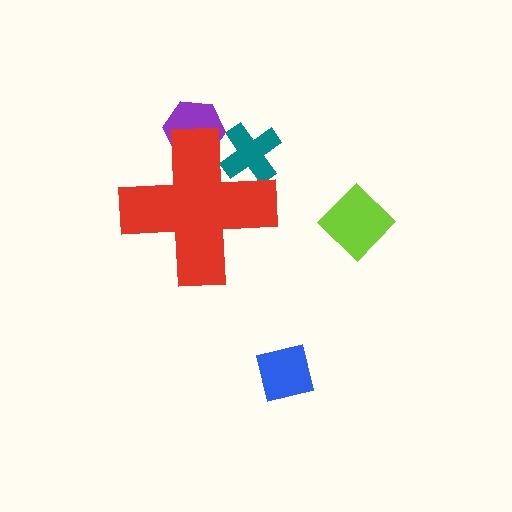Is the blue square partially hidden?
No, the blue square is fully visible.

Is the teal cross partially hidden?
Yes, the teal cross is partially hidden behind the red cross.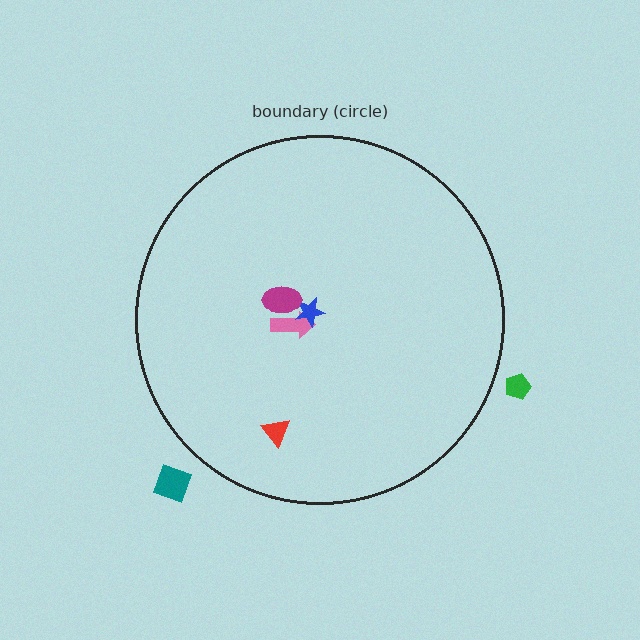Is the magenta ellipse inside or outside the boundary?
Inside.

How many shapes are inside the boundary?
4 inside, 2 outside.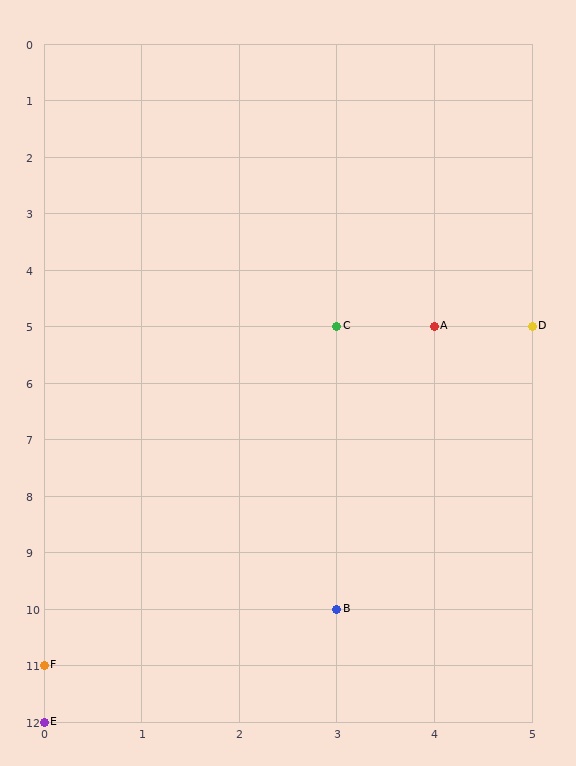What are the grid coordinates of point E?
Point E is at grid coordinates (0, 12).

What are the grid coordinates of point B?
Point B is at grid coordinates (3, 10).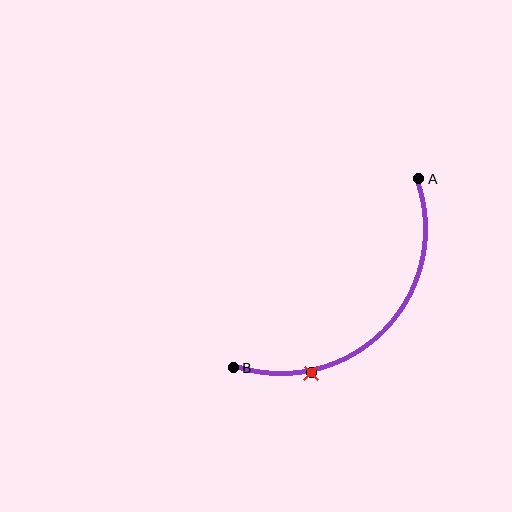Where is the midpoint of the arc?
The arc midpoint is the point on the curve farthest from the straight line joining A and B. It sits below and to the right of that line.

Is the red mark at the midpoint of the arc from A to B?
No. The red mark lies on the arc but is closer to endpoint B. The arc midpoint would be at the point on the curve equidistant along the arc from both A and B.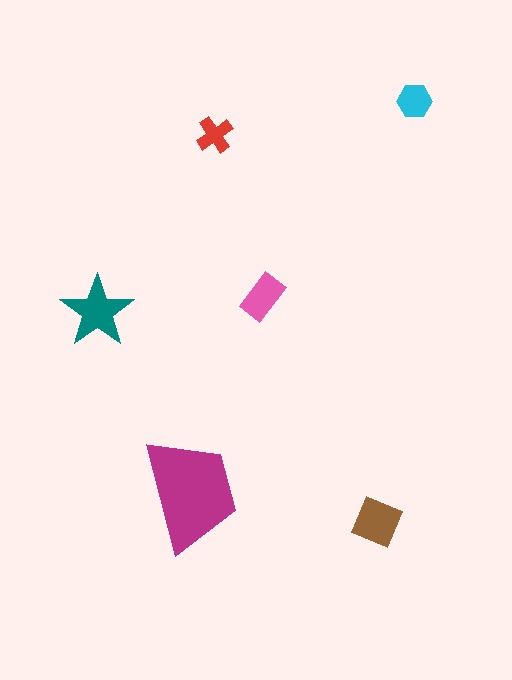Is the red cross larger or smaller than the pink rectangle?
Smaller.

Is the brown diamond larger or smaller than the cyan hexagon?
Larger.